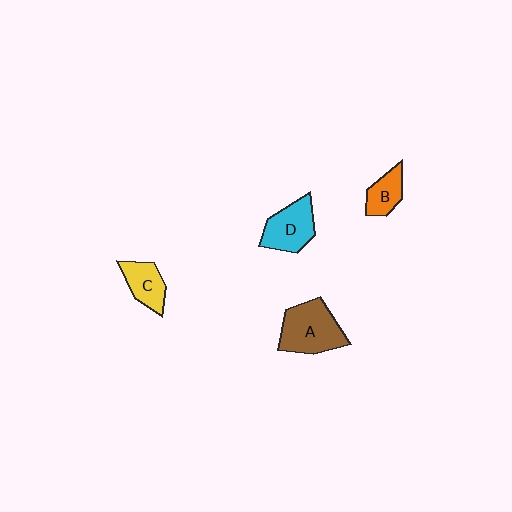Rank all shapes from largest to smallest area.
From largest to smallest: A (brown), D (cyan), C (yellow), B (orange).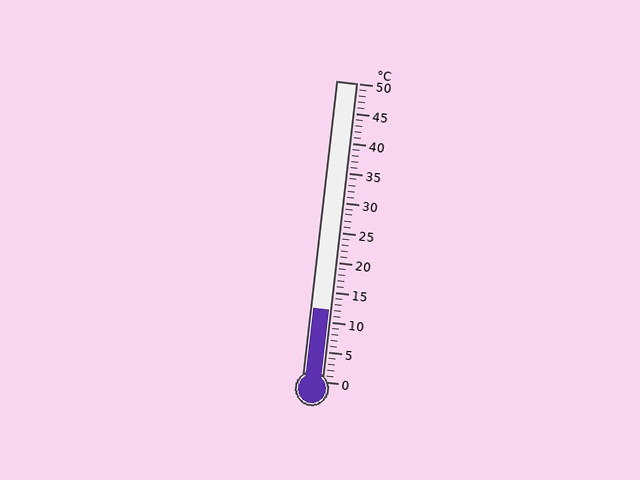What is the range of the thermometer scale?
The thermometer scale ranges from 0°C to 50°C.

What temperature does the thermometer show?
The thermometer shows approximately 12°C.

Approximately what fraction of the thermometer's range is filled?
The thermometer is filled to approximately 25% of its range.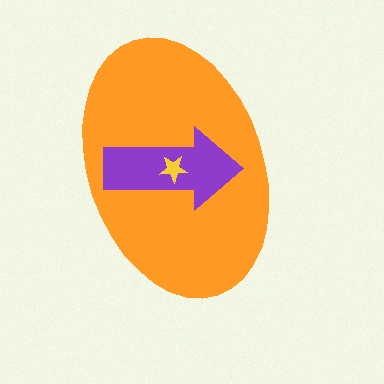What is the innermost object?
The yellow star.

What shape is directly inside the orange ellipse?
The purple arrow.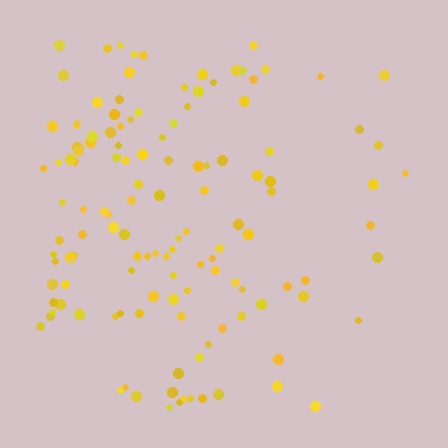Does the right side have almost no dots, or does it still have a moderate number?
Still a moderate number, just noticeably fewer than the left.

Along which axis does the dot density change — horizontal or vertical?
Horizontal.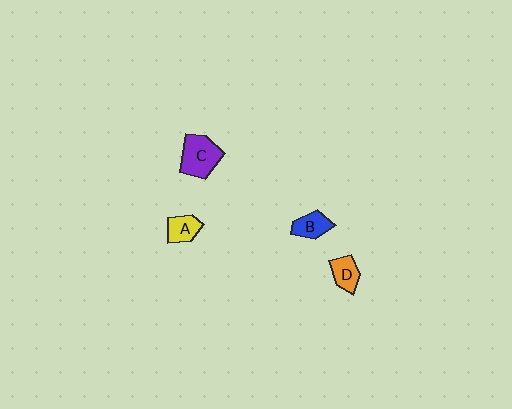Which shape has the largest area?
Shape C (purple).